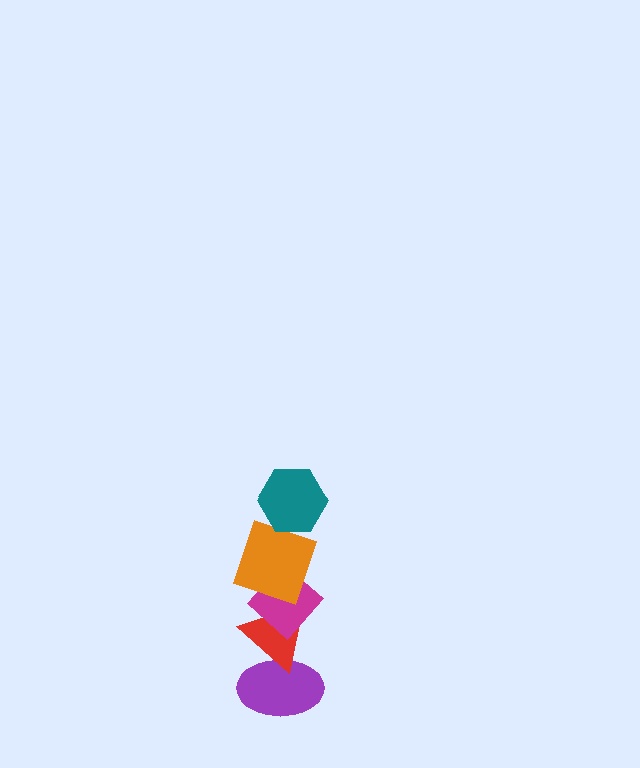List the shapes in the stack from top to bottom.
From top to bottom: the teal hexagon, the orange square, the magenta diamond, the red triangle, the purple ellipse.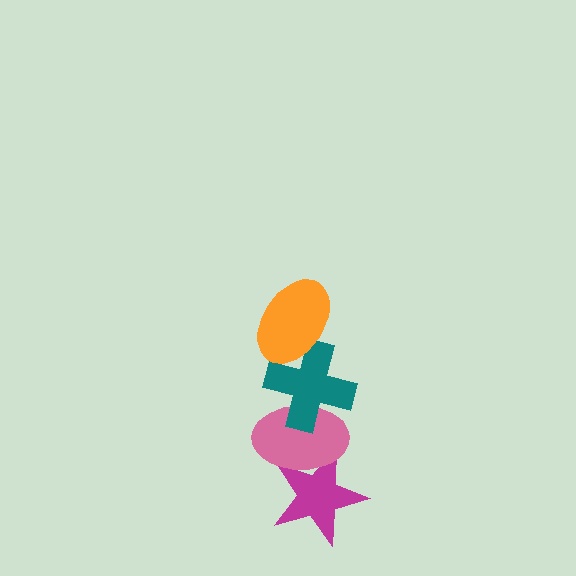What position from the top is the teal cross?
The teal cross is 2nd from the top.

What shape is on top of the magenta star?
The pink ellipse is on top of the magenta star.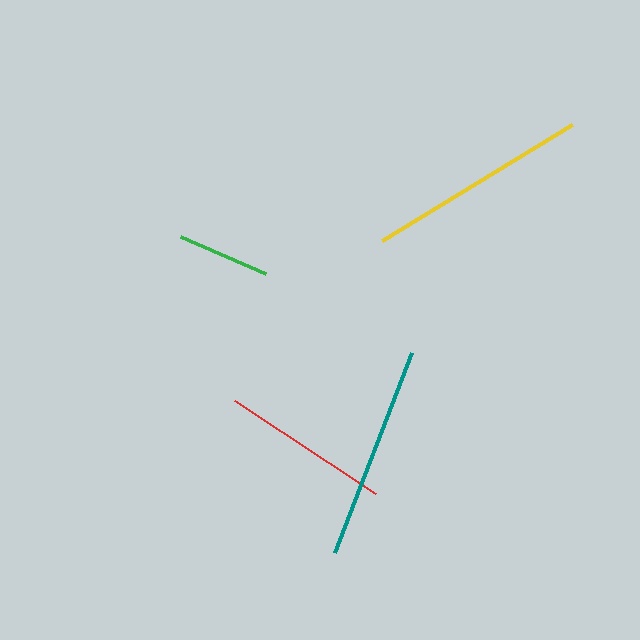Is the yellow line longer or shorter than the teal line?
The yellow line is longer than the teal line.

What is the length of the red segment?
The red segment is approximately 168 pixels long.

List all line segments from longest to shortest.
From longest to shortest: yellow, teal, red, green.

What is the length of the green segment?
The green segment is approximately 92 pixels long.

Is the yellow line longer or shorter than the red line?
The yellow line is longer than the red line.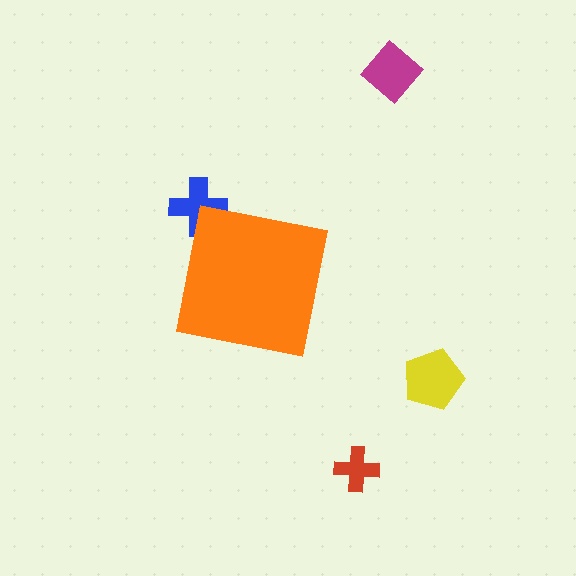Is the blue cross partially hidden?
Yes, the blue cross is partially hidden behind the orange square.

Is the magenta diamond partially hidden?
No, the magenta diamond is fully visible.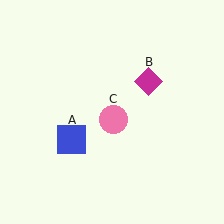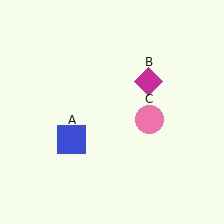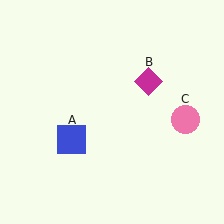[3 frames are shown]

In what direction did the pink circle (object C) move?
The pink circle (object C) moved right.